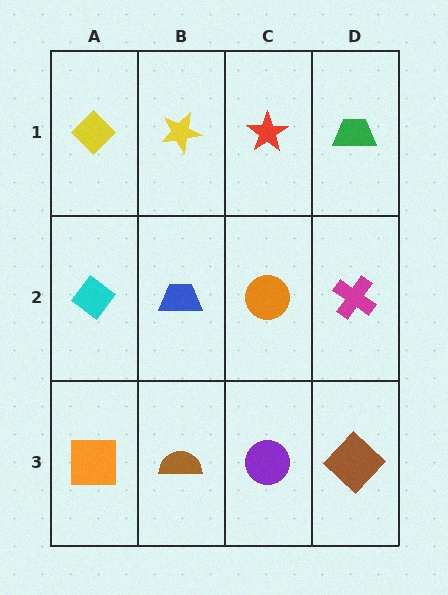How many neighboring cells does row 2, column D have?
3.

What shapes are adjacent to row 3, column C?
An orange circle (row 2, column C), a brown semicircle (row 3, column B), a brown diamond (row 3, column D).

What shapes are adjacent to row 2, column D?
A green trapezoid (row 1, column D), a brown diamond (row 3, column D), an orange circle (row 2, column C).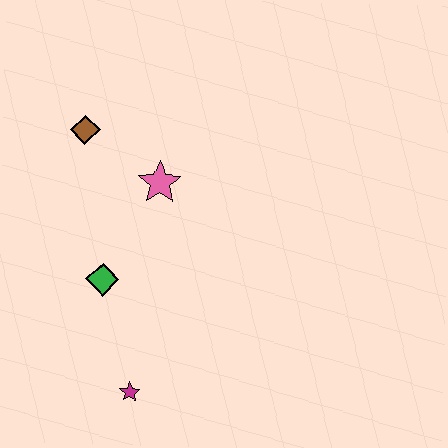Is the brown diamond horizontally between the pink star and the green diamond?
No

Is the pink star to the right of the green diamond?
Yes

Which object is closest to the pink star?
The brown diamond is closest to the pink star.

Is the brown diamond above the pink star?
Yes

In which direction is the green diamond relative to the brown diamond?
The green diamond is below the brown diamond.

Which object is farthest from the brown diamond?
The magenta star is farthest from the brown diamond.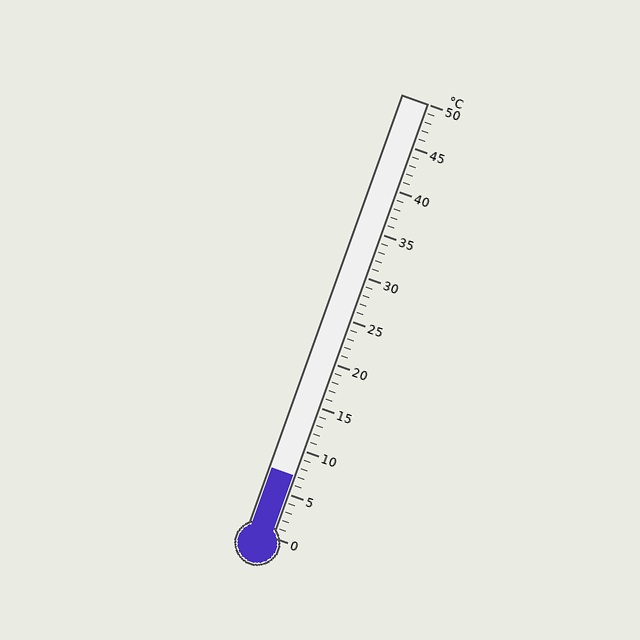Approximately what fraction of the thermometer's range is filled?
The thermometer is filled to approximately 15% of its range.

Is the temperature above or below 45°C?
The temperature is below 45°C.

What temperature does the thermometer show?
The thermometer shows approximately 7°C.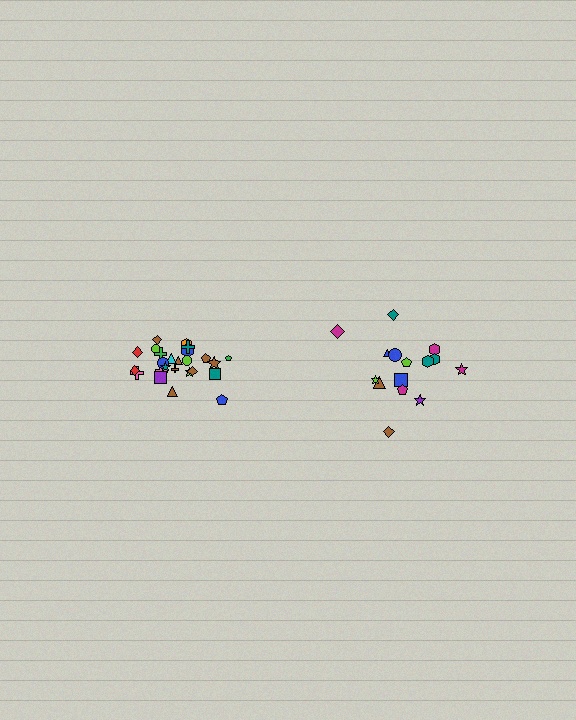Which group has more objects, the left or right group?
The left group.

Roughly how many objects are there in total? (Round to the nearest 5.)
Roughly 40 objects in total.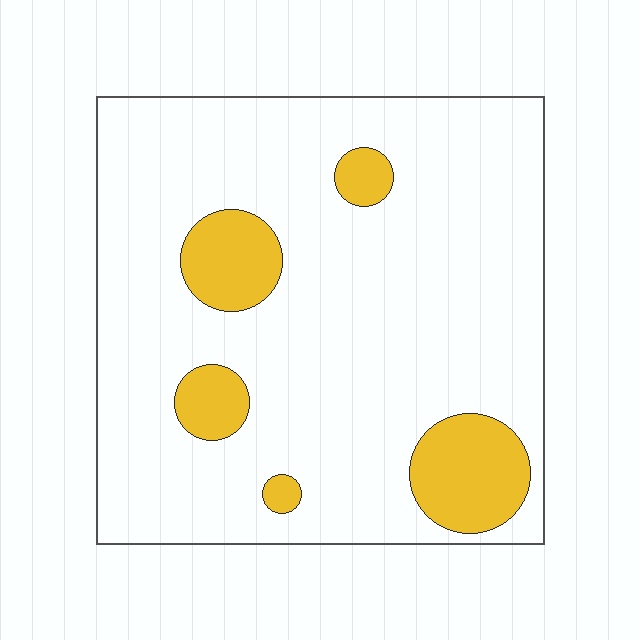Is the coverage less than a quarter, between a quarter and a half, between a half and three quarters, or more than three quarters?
Less than a quarter.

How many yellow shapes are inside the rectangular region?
5.